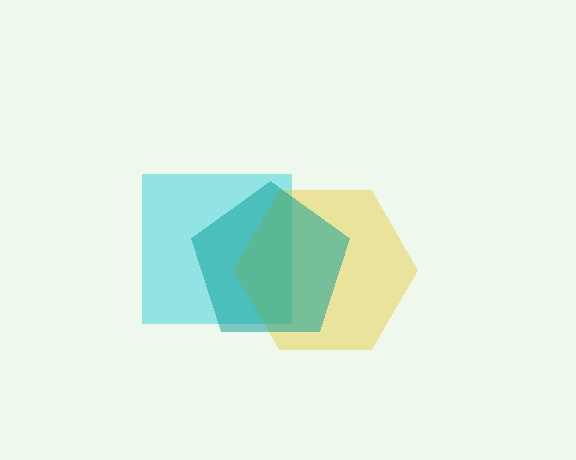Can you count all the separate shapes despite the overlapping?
Yes, there are 3 separate shapes.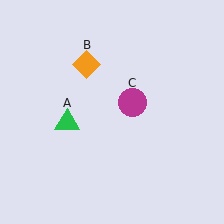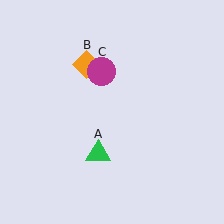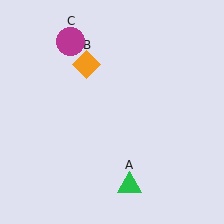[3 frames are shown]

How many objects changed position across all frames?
2 objects changed position: green triangle (object A), magenta circle (object C).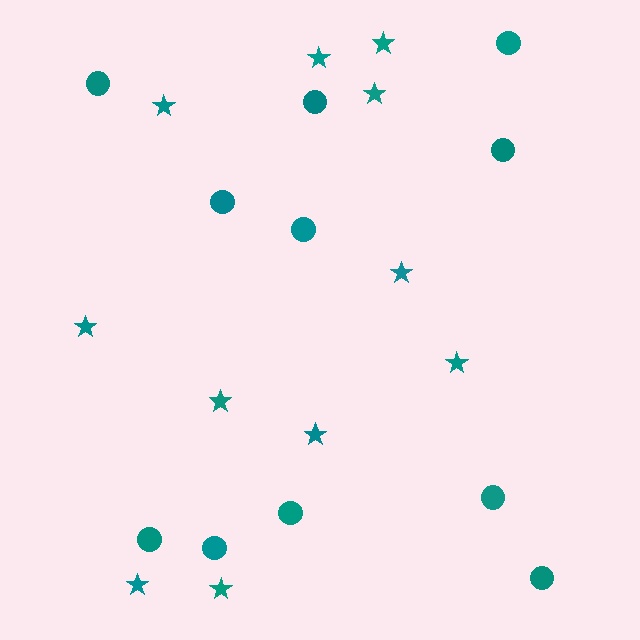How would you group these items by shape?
There are 2 groups: one group of stars (11) and one group of circles (11).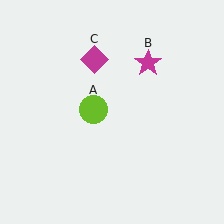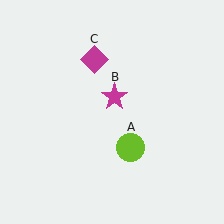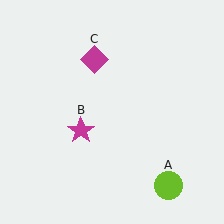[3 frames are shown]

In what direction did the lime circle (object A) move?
The lime circle (object A) moved down and to the right.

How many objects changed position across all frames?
2 objects changed position: lime circle (object A), magenta star (object B).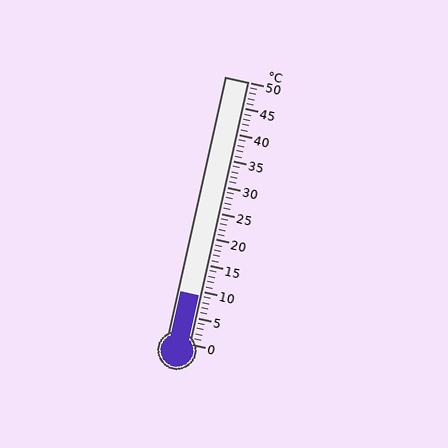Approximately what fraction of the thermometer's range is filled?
The thermometer is filled to approximately 20% of its range.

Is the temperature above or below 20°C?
The temperature is below 20°C.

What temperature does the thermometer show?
The thermometer shows approximately 9°C.